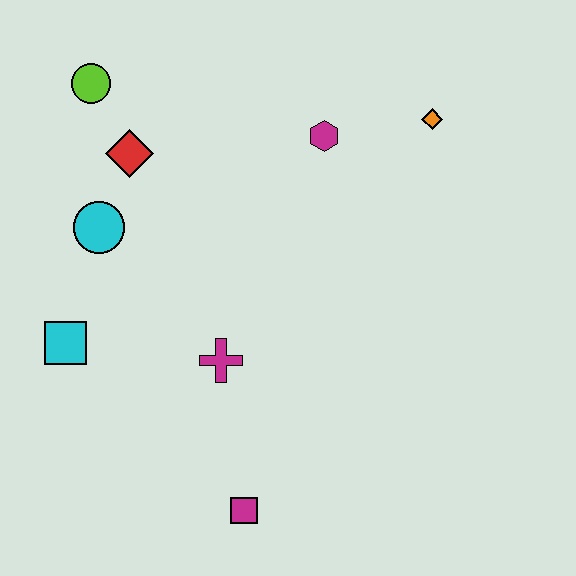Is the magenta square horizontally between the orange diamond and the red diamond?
Yes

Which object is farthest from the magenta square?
The lime circle is farthest from the magenta square.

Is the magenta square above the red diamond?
No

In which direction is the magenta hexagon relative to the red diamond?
The magenta hexagon is to the right of the red diamond.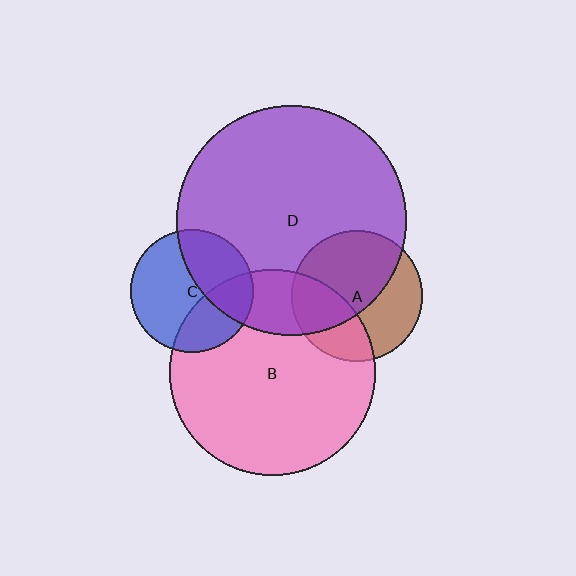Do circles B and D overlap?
Yes.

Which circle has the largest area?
Circle D (purple).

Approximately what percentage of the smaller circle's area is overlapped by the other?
Approximately 20%.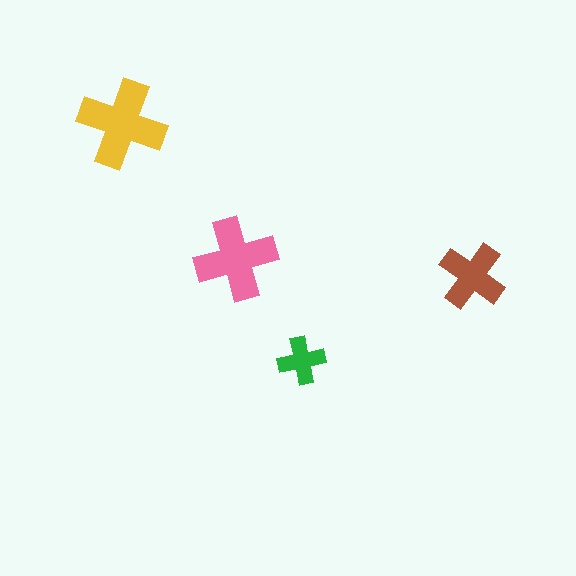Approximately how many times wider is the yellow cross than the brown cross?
About 1.5 times wider.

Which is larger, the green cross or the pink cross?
The pink one.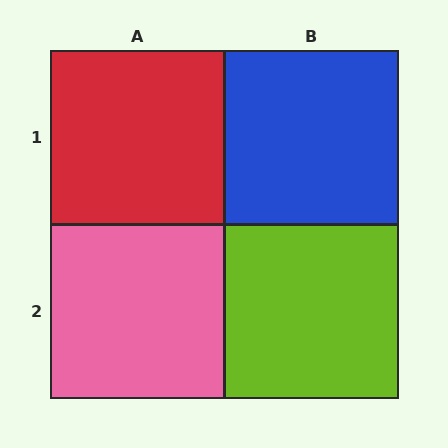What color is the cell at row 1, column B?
Blue.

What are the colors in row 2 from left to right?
Pink, lime.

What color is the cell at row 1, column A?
Red.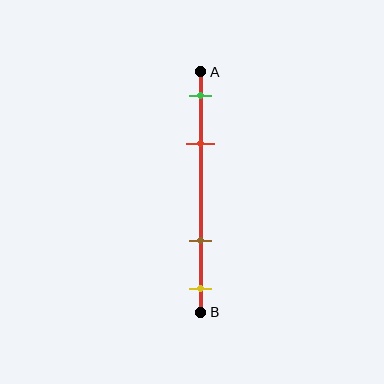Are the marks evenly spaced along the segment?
No, the marks are not evenly spaced.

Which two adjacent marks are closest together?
The green and red marks are the closest adjacent pair.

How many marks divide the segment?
There are 4 marks dividing the segment.